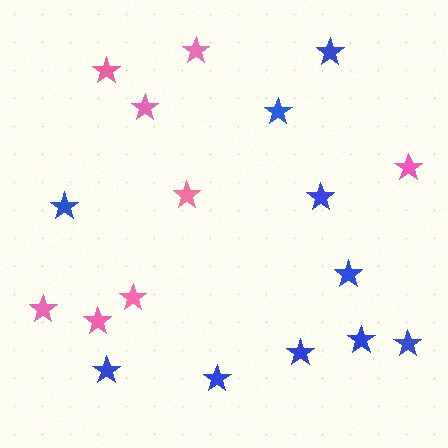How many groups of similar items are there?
There are 2 groups: one group of blue stars (10) and one group of pink stars (8).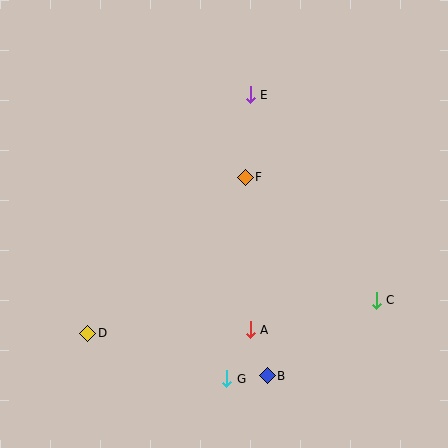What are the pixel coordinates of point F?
Point F is at (245, 177).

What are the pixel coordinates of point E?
Point E is at (250, 95).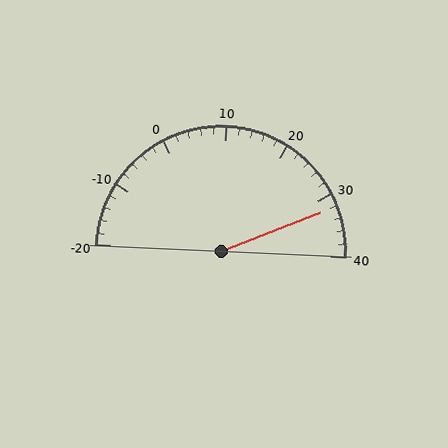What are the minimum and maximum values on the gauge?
The gauge ranges from -20 to 40.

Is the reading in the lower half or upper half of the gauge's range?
The reading is in the upper half of the range (-20 to 40).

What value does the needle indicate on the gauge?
The needle indicates approximately 32.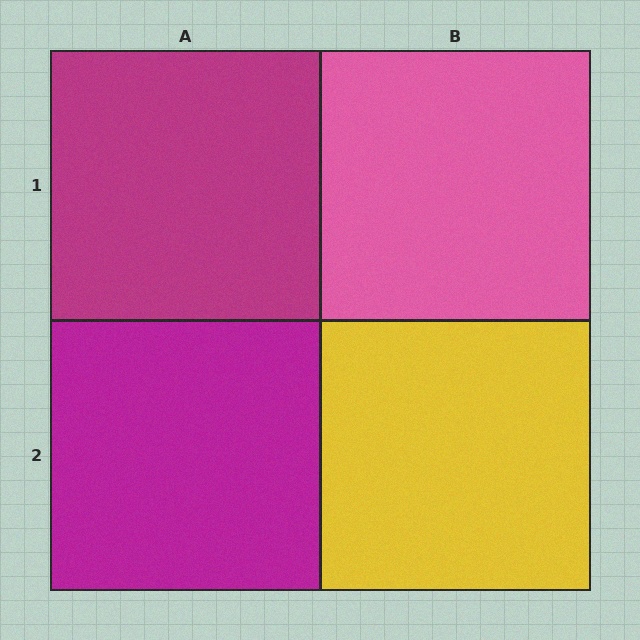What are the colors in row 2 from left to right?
Magenta, yellow.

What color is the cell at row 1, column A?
Magenta.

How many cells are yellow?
1 cell is yellow.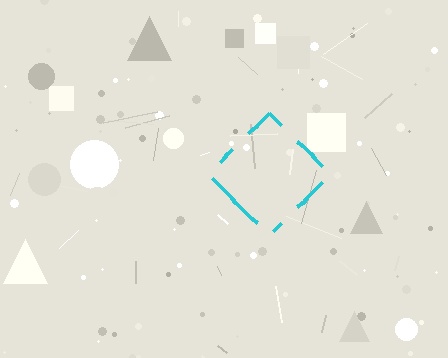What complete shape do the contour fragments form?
The contour fragments form a diamond.